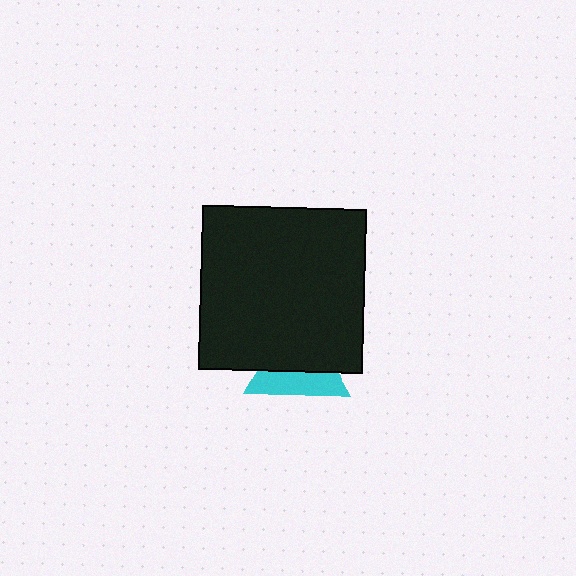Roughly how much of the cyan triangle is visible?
A small part of it is visible (roughly 44%).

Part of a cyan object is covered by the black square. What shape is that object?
It is a triangle.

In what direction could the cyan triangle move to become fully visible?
The cyan triangle could move down. That would shift it out from behind the black square entirely.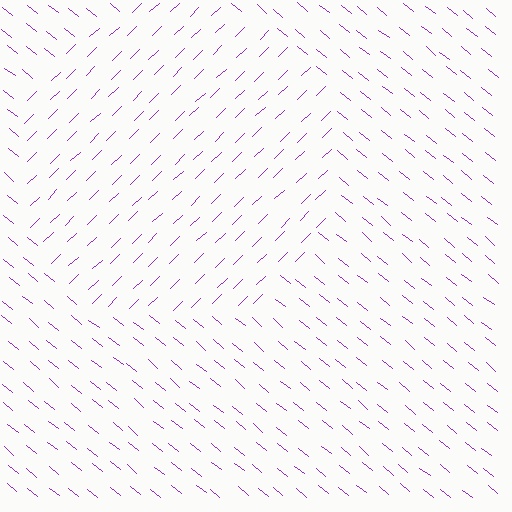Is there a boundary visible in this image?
Yes, there is a texture boundary formed by a change in line orientation.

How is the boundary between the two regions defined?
The boundary is defined purely by a change in line orientation (approximately 83 degrees difference). All lines are the same color and thickness.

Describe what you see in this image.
The image is filled with small purple line segments. A circle region in the image has lines oriented differently from the surrounding lines, creating a visible texture boundary.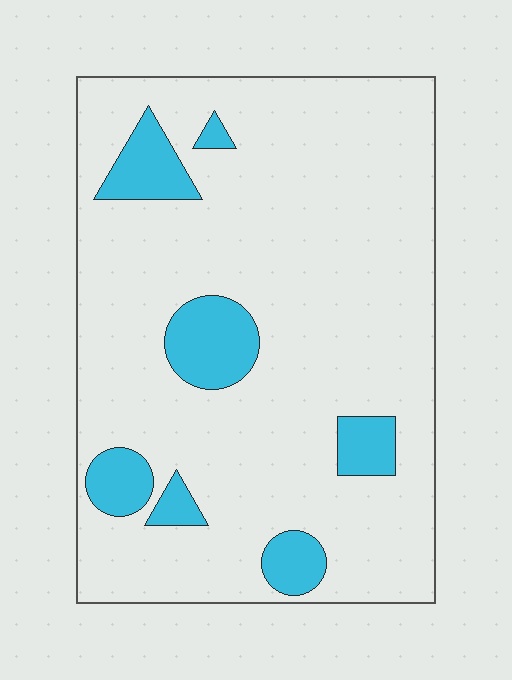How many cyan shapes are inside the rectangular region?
7.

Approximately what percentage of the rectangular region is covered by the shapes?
Approximately 15%.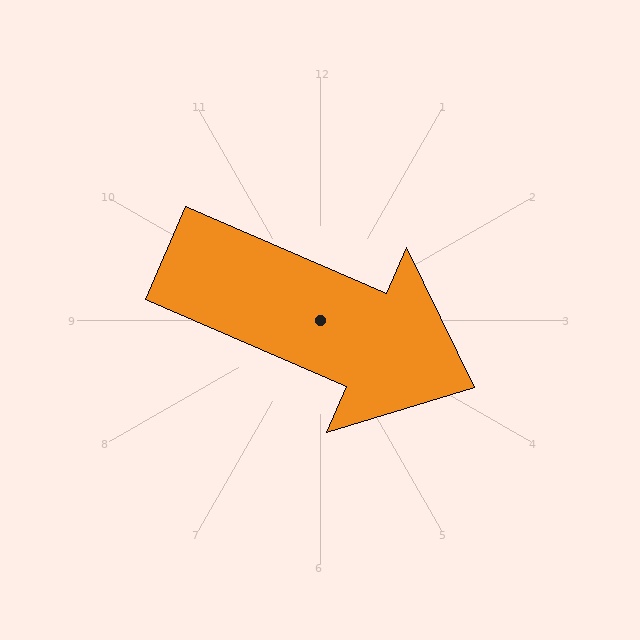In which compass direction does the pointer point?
Southeast.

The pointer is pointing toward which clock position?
Roughly 4 o'clock.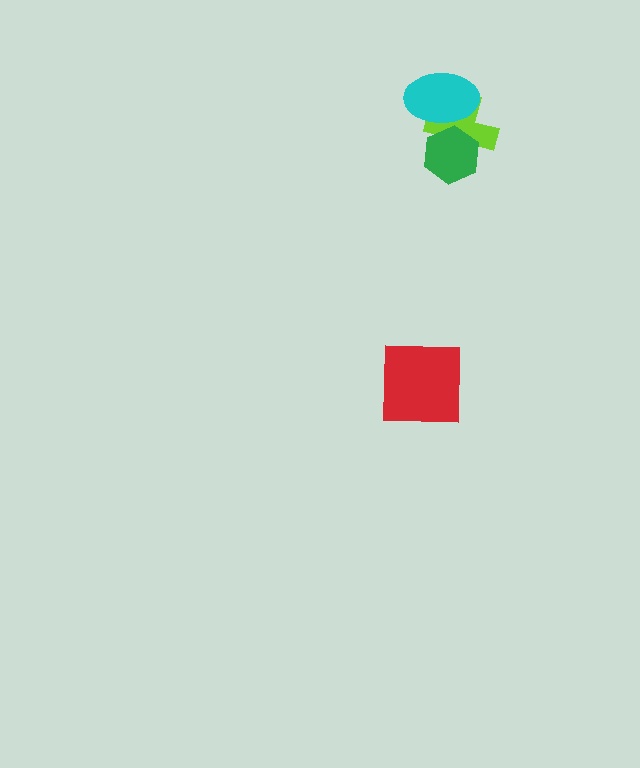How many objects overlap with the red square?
0 objects overlap with the red square.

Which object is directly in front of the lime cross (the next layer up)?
The cyan ellipse is directly in front of the lime cross.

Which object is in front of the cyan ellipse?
The green hexagon is in front of the cyan ellipse.